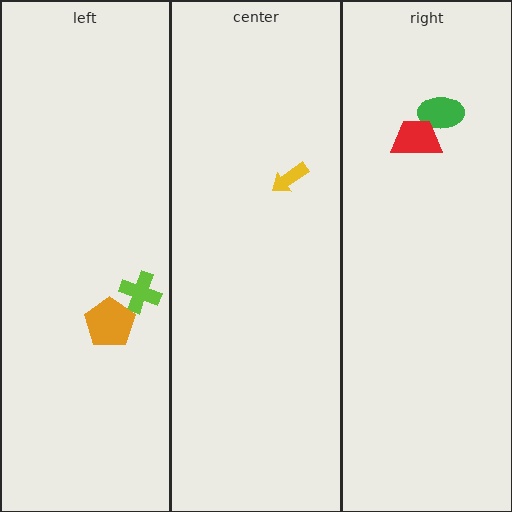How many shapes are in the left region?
2.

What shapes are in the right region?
The green ellipse, the red trapezoid.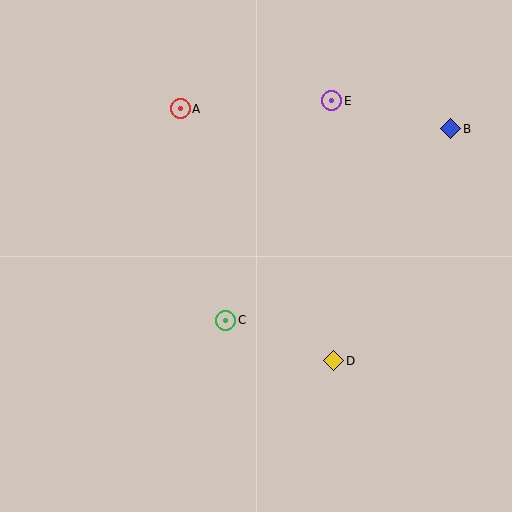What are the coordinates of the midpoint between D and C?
The midpoint between D and C is at (280, 340).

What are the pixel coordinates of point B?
Point B is at (451, 129).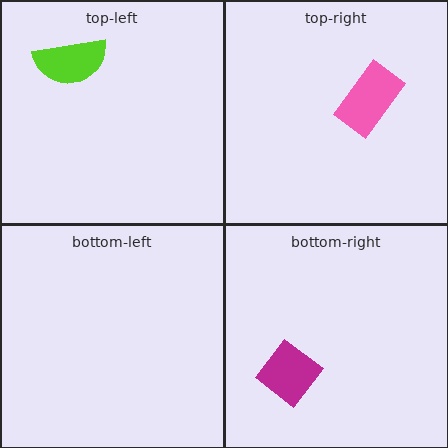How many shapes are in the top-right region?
1.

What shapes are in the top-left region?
The lime semicircle.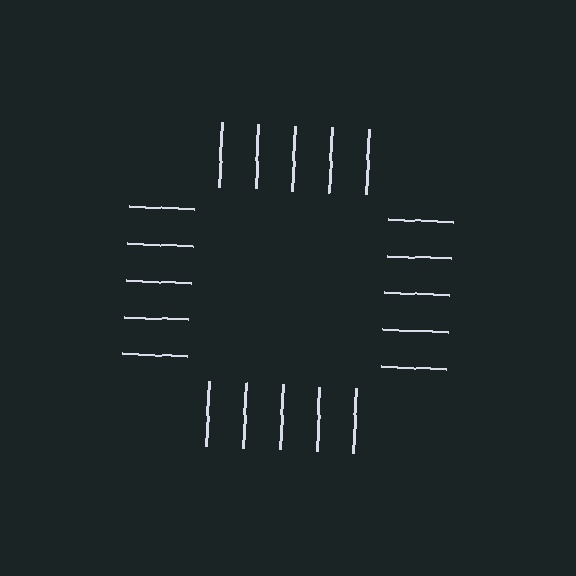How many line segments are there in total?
20 — 5 along each of the 4 edges.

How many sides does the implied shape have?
4 sides — the line-ends trace a square.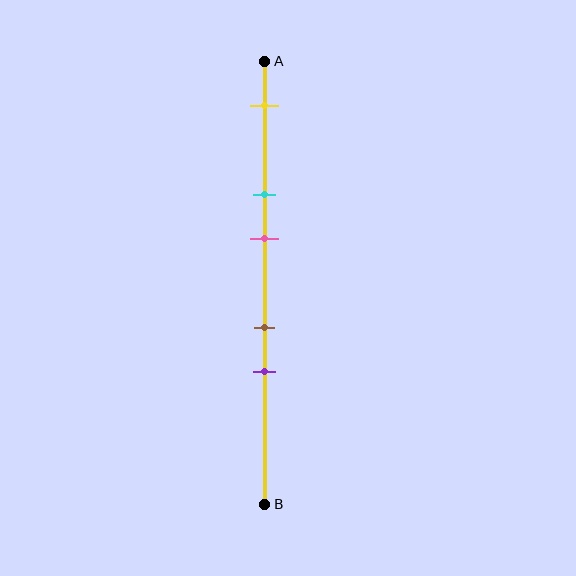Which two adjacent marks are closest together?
The brown and purple marks are the closest adjacent pair.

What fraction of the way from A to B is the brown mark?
The brown mark is approximately 60% (0.6) of the way from A to B.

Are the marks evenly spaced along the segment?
No, the marks are not evenly spaced.